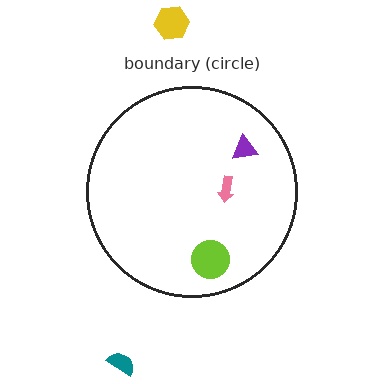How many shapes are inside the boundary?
3 inside, 2 outside.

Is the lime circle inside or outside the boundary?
Inside.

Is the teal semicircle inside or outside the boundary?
Outside.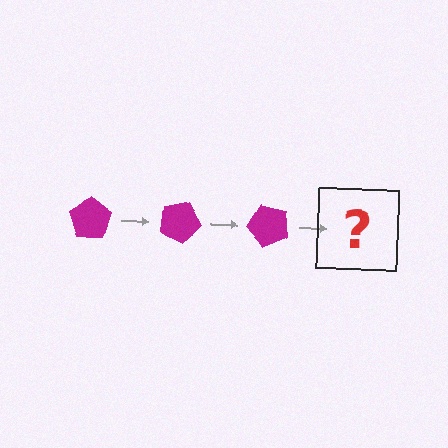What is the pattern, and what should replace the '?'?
The pattern is that the pentagon rotates 25 degrees each step. The '?' should be a magenta pentagon rotated 75 degrees.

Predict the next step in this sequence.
The next step is a magenta pentagon rotated 75 degrees.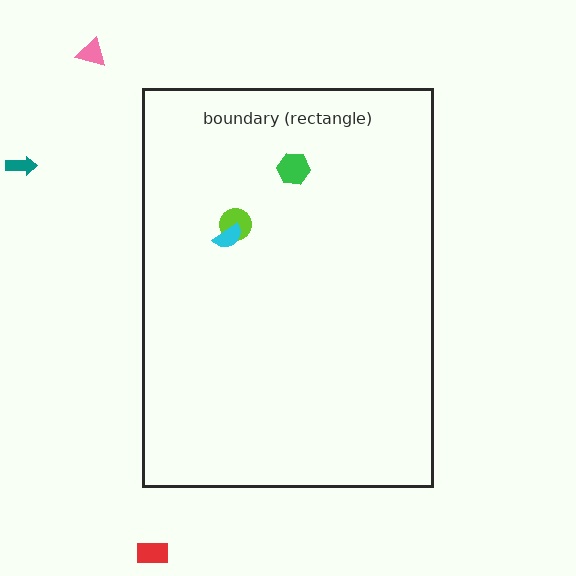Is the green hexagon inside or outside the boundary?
Inside.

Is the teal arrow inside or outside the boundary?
Outside.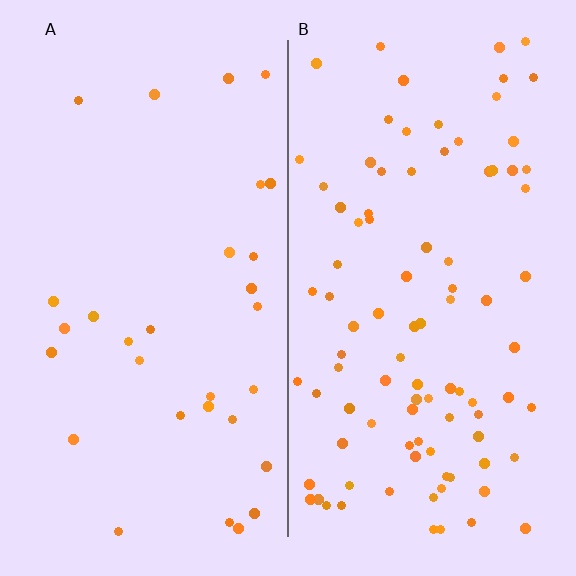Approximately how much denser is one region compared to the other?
Approximately 3.1× — region B over region A.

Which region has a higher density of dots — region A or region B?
B (the right).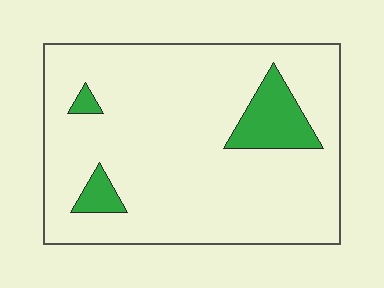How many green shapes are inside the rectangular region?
3.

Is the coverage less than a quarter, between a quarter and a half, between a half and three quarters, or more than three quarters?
Less than a quarter.